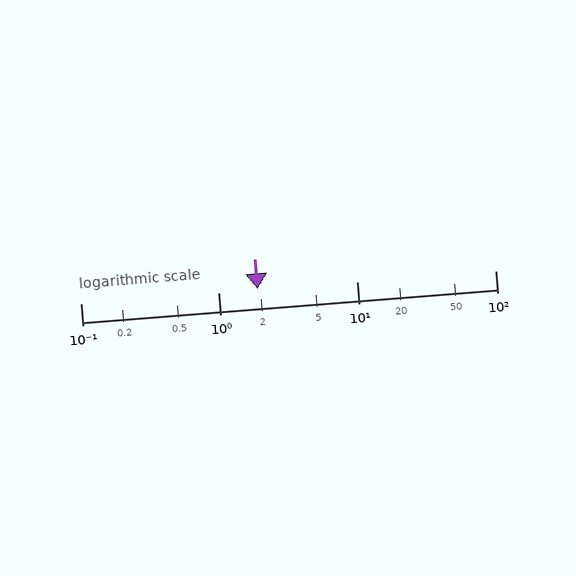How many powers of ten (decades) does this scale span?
The scale spans 3 decades, from 0.1 to 100.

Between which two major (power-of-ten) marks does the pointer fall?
The pointer is between 1 and 10.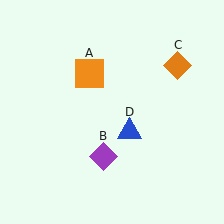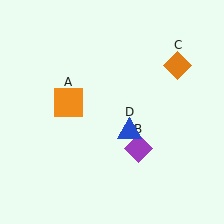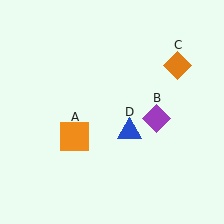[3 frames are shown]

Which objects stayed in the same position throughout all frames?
Orange diamond (object C) and blue triangle (object D) remained stationary.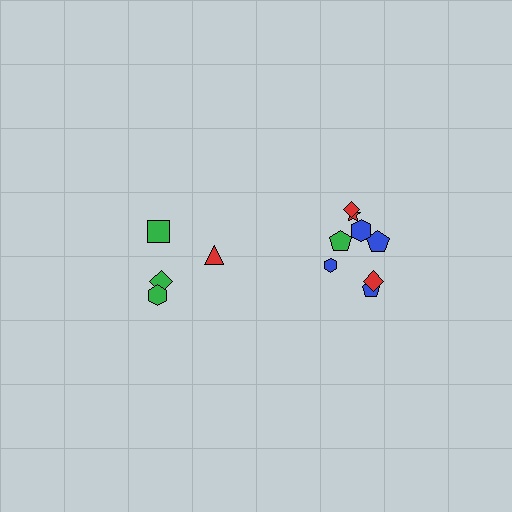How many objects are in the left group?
There are 4 objects.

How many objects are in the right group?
There are 8 objects.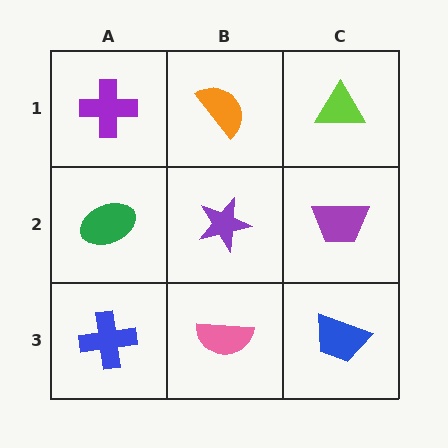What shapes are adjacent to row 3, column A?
A green ellipse (row 2, column A), a pink semicircle (row 3, column B).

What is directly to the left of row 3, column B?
A blue cross.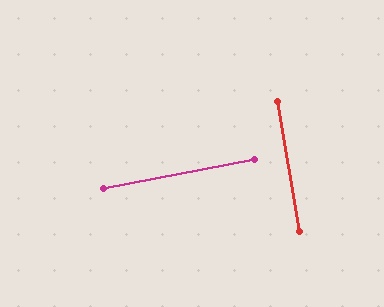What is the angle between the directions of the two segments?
Approximately 89 degrees.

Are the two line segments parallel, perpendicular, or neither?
Perpendicular — they meet at approximately 89°.